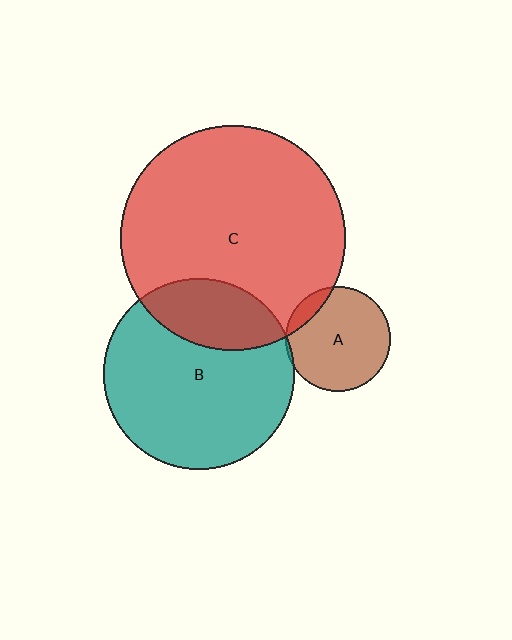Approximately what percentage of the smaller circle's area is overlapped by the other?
Approximately 5%.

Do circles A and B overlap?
Yes.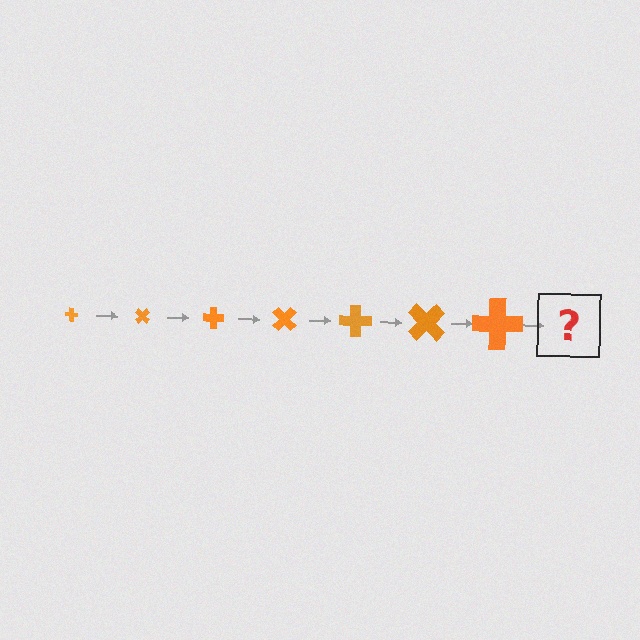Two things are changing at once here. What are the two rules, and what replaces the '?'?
The two rules are that the cross grows larger each step and it rotates 45 degrees each step. The '?' should be a cross, larger than the previous one and rotated 315 degrees from the start.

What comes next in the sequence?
The next element should be a cross, larger than the previous one and rotated 315 degrees from the start.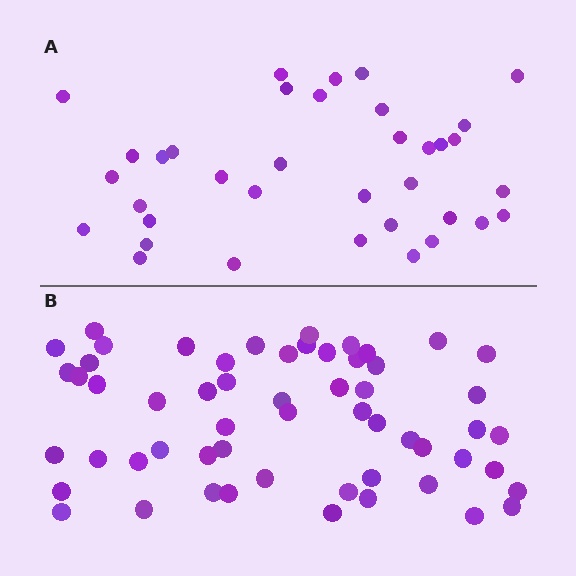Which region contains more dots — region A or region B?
Region B (the bottom region) has more dots.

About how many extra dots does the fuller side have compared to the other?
Region B has approximately 20 more dots than region A.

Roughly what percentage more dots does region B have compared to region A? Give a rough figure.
About 60% more.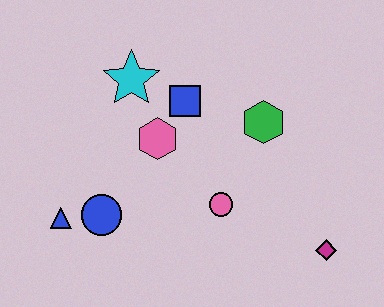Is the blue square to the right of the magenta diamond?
No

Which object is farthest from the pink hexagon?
The magenta diamond is farthest from the pink hexagon.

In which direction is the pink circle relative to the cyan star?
The pink circle is below the cyan star.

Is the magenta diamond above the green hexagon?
No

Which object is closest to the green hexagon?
The blue square is closest to the green hexagon.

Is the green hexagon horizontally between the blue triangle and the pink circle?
No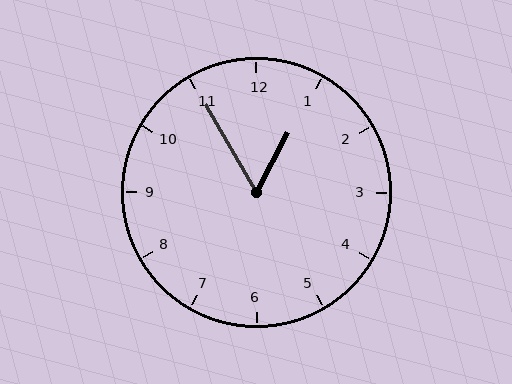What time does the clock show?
12:55.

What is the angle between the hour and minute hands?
Approximately 58 degrees.